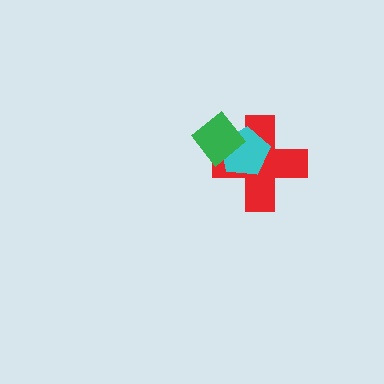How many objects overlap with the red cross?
2 objects overlap with the red cross.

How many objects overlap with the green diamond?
2 objects overlap with the green diamond.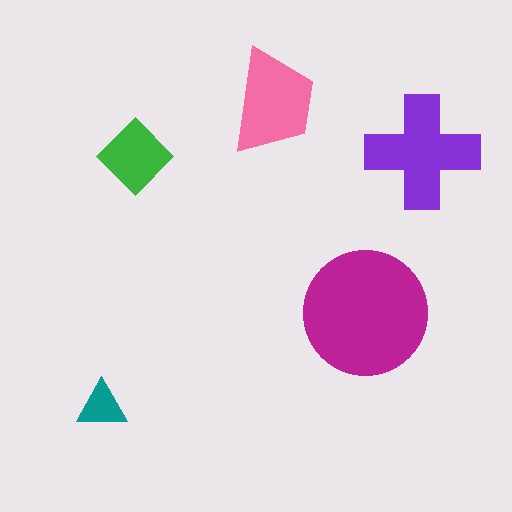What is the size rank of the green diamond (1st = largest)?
4th.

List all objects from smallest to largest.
The teal triangle, the green diamond, the pink trapezoid, the purple cross, the magenta circle.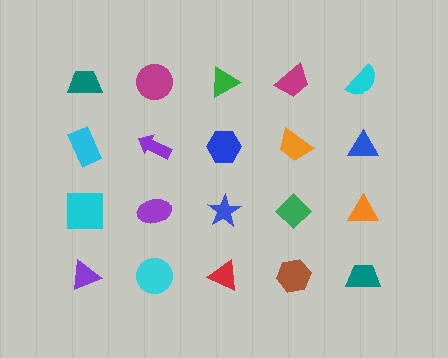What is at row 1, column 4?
A magenta trapezoid.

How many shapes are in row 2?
5 shapes.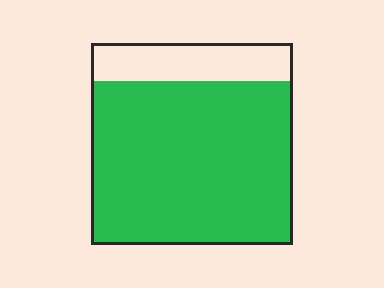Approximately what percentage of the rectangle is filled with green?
Approximately 80%.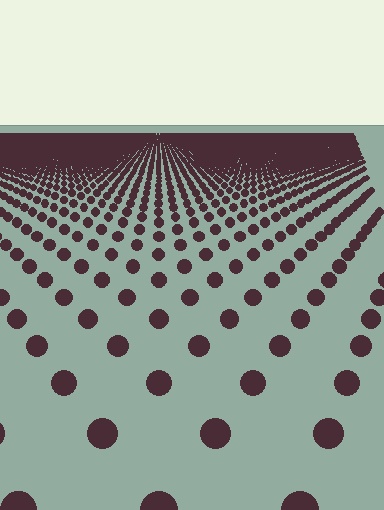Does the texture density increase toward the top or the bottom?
Density increases toward the top.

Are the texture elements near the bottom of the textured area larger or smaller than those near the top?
Larger. Near the bottom, elements are closer to the viewer and appear at a bigger on-screen size.